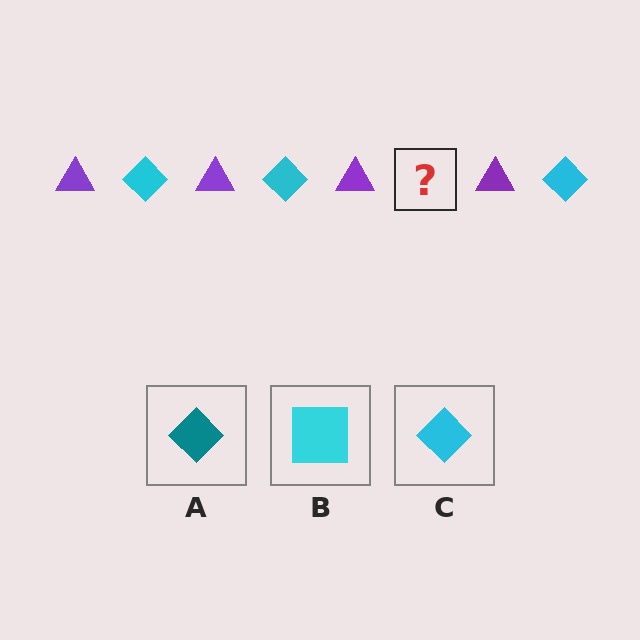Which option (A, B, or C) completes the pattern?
C.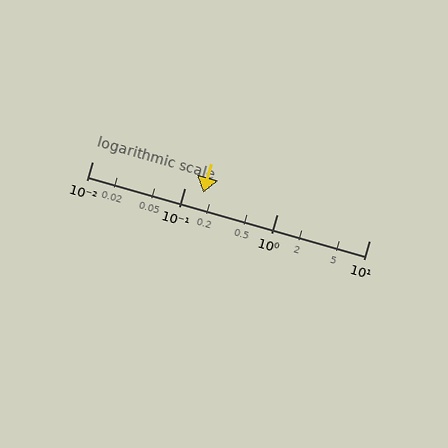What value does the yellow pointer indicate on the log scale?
The pointer indicates approximately 0.16.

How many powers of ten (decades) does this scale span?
The scale spans 3 decades, from 0.01 to 10.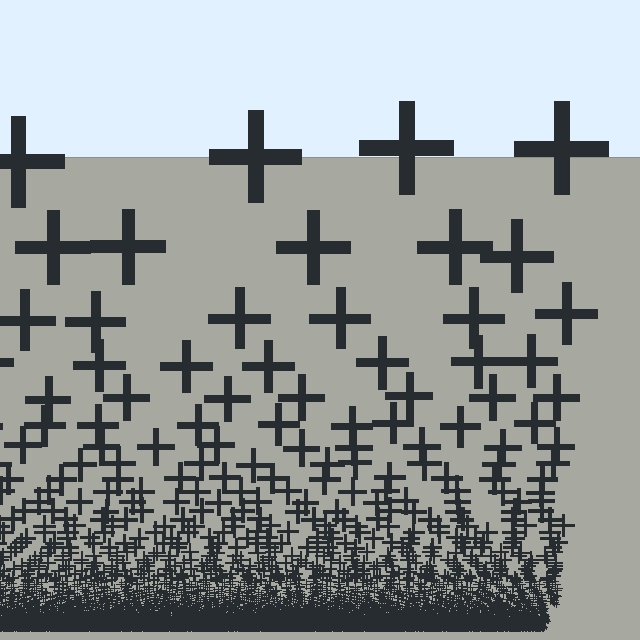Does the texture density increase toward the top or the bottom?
Density increases toward the bottom.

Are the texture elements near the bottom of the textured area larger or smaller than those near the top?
Smaller. The gradient is inverted — elements near the bottom are smaller and denser.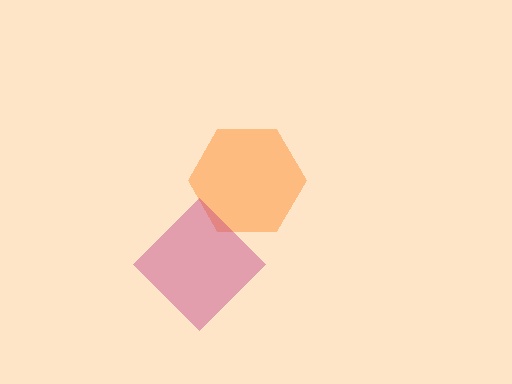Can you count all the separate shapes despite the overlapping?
Yes, there are 2 separate shapes.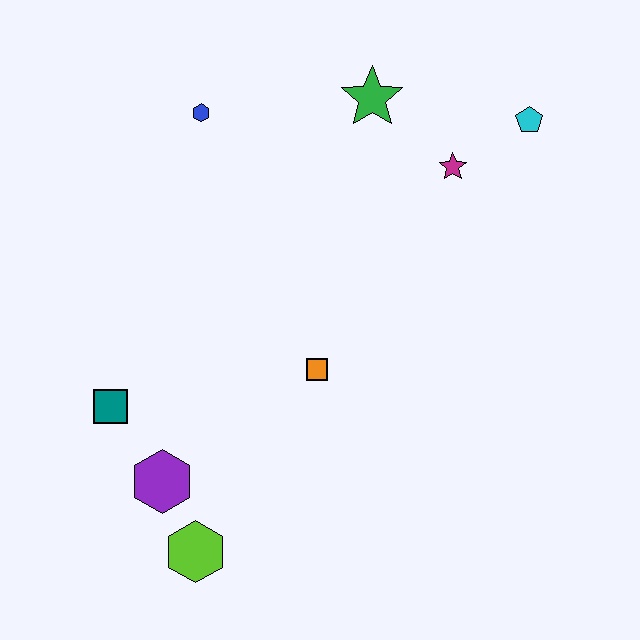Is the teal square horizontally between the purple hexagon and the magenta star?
No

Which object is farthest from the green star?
The lime hexagon is farthest from the green star.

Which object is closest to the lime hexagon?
The purple hexagon is closest to the lime hexagon.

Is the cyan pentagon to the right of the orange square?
Yes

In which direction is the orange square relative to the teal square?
The orange square is to the right of the teal square.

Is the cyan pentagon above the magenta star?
Yes